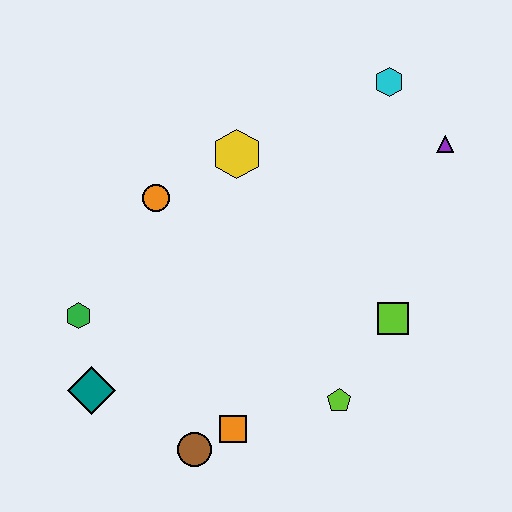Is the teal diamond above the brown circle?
Yes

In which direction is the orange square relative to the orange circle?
The orange square is below the orange circle.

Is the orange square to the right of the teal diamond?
Yes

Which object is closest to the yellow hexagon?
The orange circle is closest to the yellow hexagon.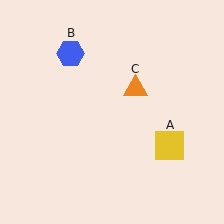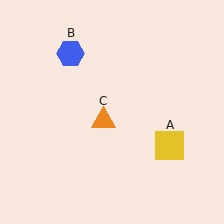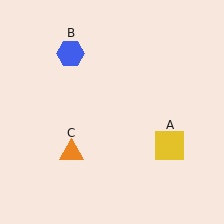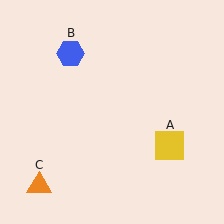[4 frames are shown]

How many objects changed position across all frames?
1 object changed position: orange triangle (object C).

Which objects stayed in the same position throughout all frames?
Yellow square (object A) and blue hexagon (object B) remained stationary.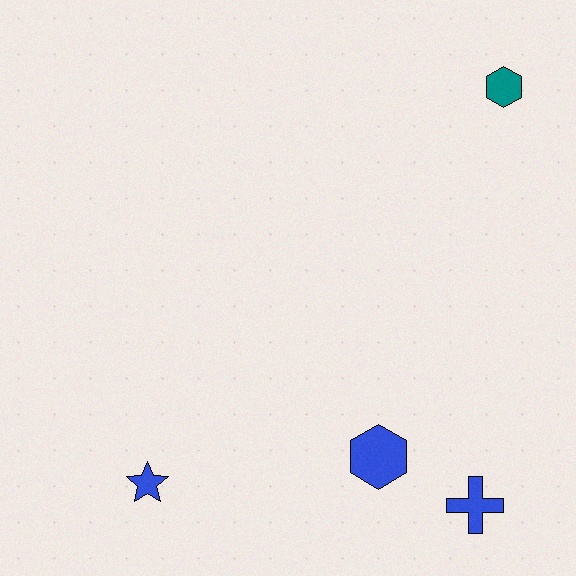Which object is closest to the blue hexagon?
The blue cross is closest to the blue hexagon.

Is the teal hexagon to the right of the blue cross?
Yes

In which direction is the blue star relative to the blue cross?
The blue star is to the left of the blue cross.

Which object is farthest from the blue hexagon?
The teal hexagon is farthest from the blue hexagon.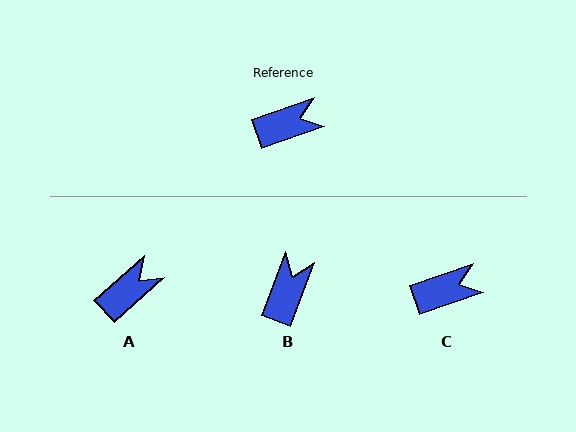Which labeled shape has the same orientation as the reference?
C.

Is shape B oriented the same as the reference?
No, it is off by about 50 degrees.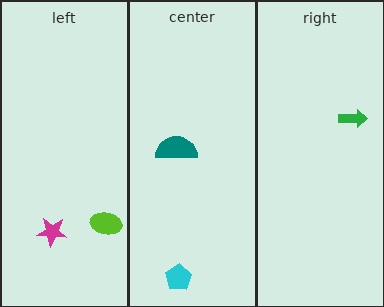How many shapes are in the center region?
2.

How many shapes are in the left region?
2.